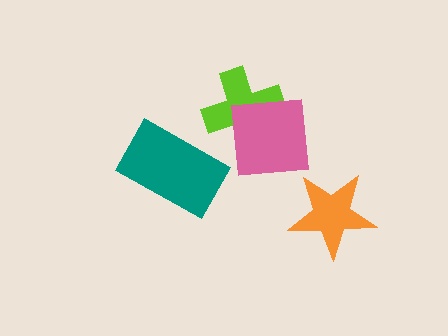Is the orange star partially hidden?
No, no other shape covers it.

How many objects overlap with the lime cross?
1 object overlaps with the lime cross.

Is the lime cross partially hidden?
Yes, it is partially covered by another shape.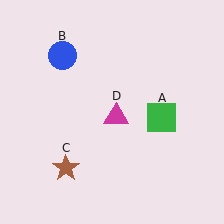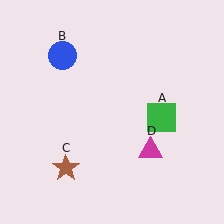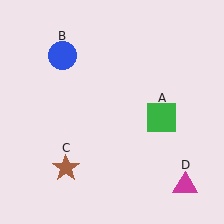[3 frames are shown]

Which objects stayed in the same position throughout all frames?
Green square (object A) and blue circle (object B) and brown star (object C) remained stationary.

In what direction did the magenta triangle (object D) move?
The magenta triangle (object D) moved down and to the right.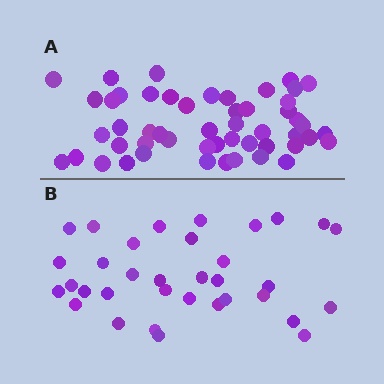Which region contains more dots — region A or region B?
Region A (the top region) has more dots.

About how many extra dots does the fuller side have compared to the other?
Region A has approximately 15 more dots than region B.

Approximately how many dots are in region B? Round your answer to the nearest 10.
About 30 dots. (The exact count is 34, which rounds to 30.)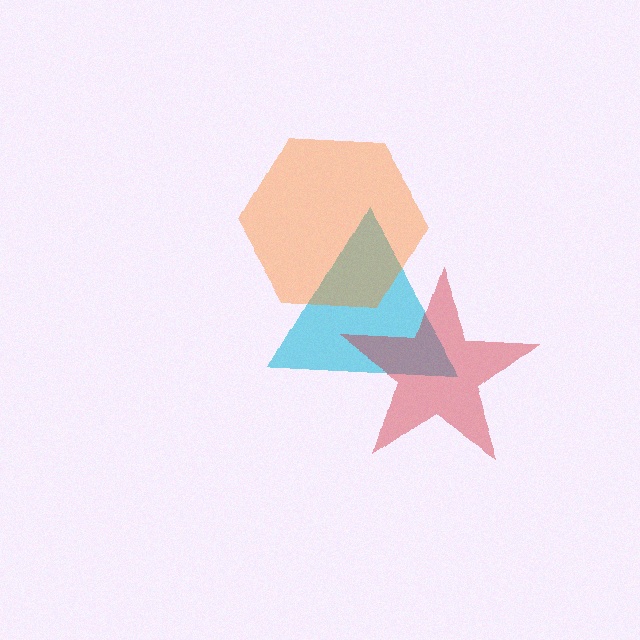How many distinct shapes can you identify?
There are 3 distinct shapes: a cyan triangle, a red star, an orange hexagon.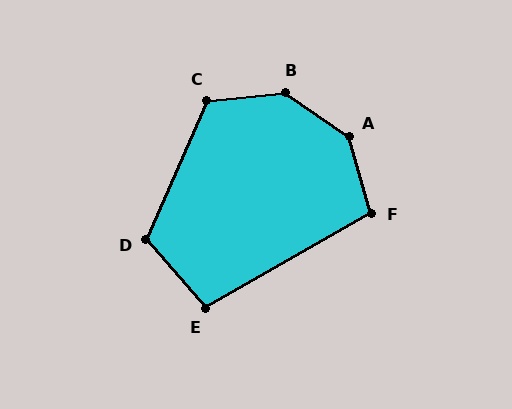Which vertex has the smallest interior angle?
E, at approximately 101 degrees.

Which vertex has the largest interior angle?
A, at approximately 140 degrees.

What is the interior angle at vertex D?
Approximately 116 degrees (obtuse).